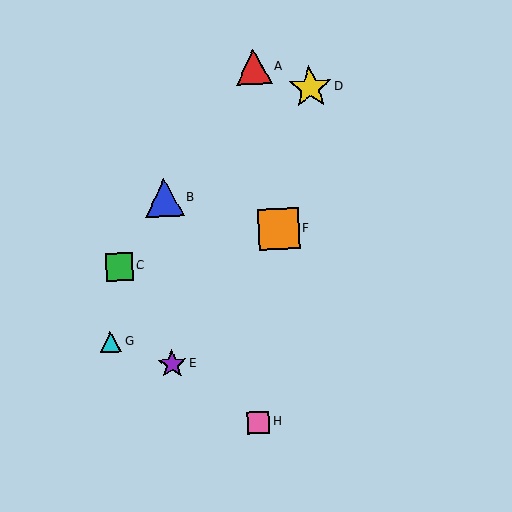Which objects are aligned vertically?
Objects B, E are aligned vertically.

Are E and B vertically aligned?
Yes, both are at x≈172.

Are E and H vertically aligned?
No, E is at x≈172 and H is at x≈258.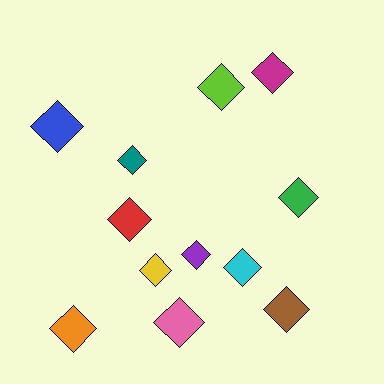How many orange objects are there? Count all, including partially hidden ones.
There is 1 orange object.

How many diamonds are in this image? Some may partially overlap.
There are 12 diamonds.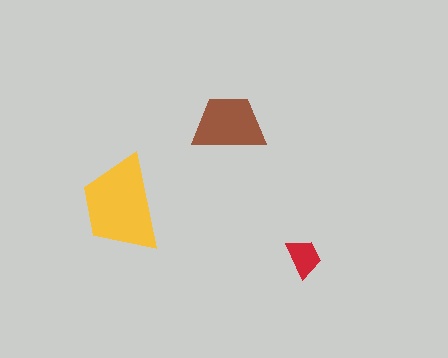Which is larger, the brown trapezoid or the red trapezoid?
The brown one.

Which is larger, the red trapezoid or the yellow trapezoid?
The yellow one.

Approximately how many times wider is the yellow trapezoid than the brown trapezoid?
About 1.5 times wider.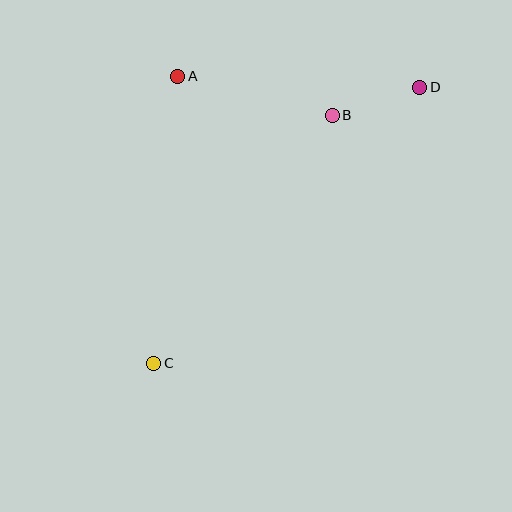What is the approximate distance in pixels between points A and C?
The distance between A and C is approximately 288 pixels.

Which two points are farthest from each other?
Points C and D are farthest from each other.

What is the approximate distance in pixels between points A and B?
The distance between A and B is approximately 159 pixels.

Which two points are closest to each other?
Points B and D are closest to each other.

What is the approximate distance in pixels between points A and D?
The distance between A and D is approximately 242 pixels.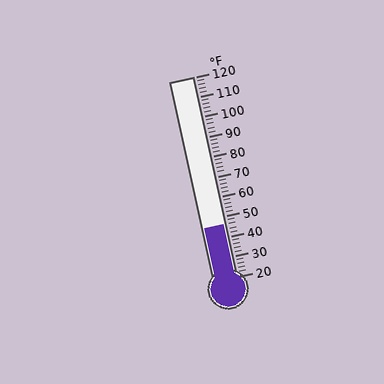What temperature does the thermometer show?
The thermometer shows approximately 46°F.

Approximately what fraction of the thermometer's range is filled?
The thermometer is filled to approximately 25% of its range.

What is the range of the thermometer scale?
The thermometer scale ranges from 20°F to 120°F.